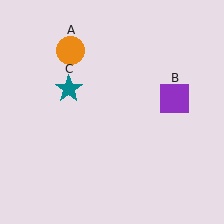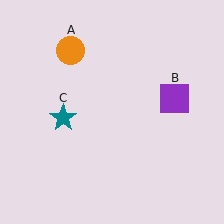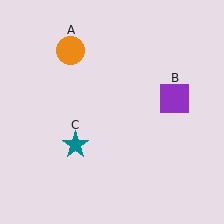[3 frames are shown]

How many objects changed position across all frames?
1 object changed position: teal star (object C).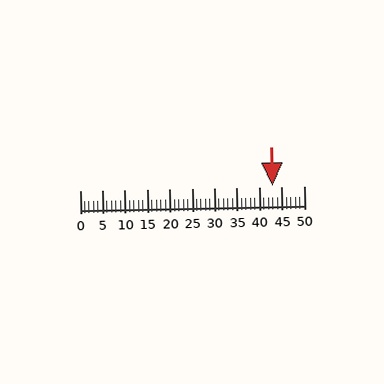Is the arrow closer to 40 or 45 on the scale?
The arrow is closer to 45.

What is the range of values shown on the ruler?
The ruler shows values from 0 to 50.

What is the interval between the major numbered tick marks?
The major tick marks are spaced 5 units apart.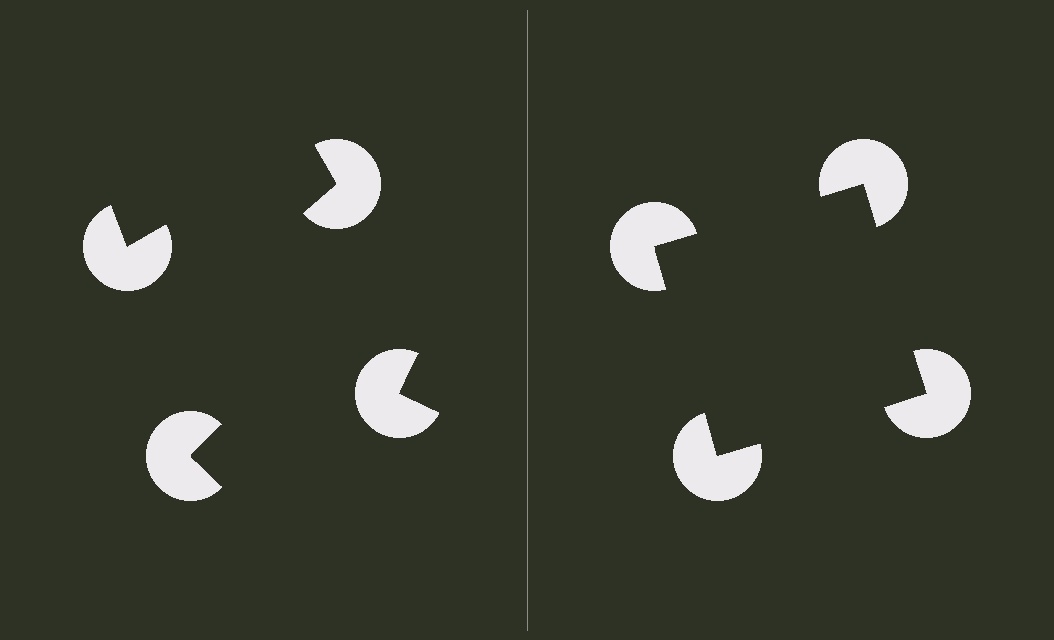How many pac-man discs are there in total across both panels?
8 — 4 on each side.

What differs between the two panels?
The pac-man discs are positioned identically on both sides; only the wedge orientations differ. On the right they align to a square; on the left they are misaligned.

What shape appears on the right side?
An illusory square.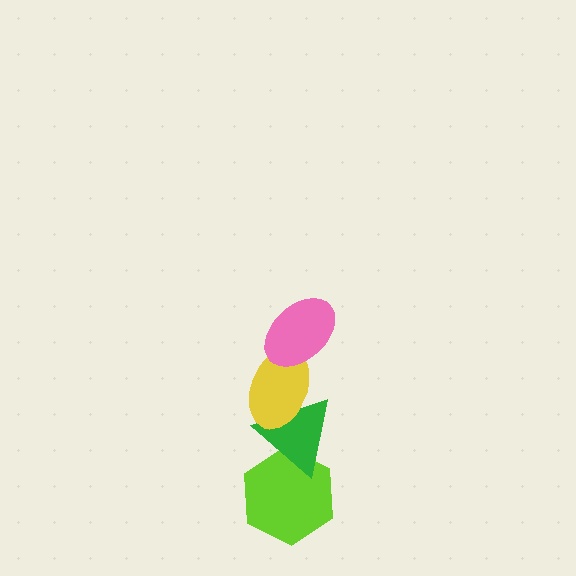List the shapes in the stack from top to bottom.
From top to bottom: the pink ellipse, the yellow ellipse, the green triangle, the lime hexagon.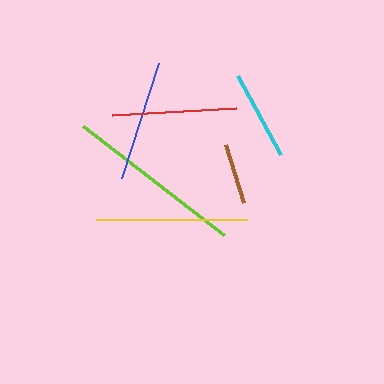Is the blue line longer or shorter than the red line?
The red line is longer than the blue line.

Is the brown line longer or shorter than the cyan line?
The cyan line is longer than the brown line.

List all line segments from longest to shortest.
From longest to shortest: lime, yellow, red, blue, cyan, brown.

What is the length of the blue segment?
The blue segment is approximately 120 pixels long.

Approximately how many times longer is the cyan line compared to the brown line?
The cyan line is approximately 1.5 times the length of the brown line.